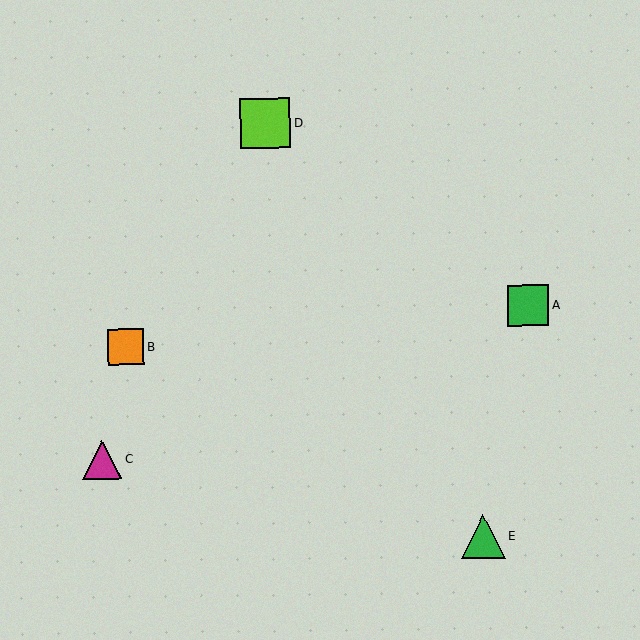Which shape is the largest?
The lime square (labeled D) is the largest.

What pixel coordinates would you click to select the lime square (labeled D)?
Click at (265, 123) to select the lime square D.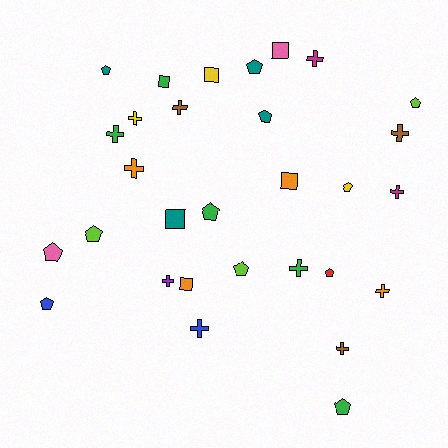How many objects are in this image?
There are 30 objects.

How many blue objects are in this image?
There are 2 blue objects.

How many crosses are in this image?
There are 12 crosses.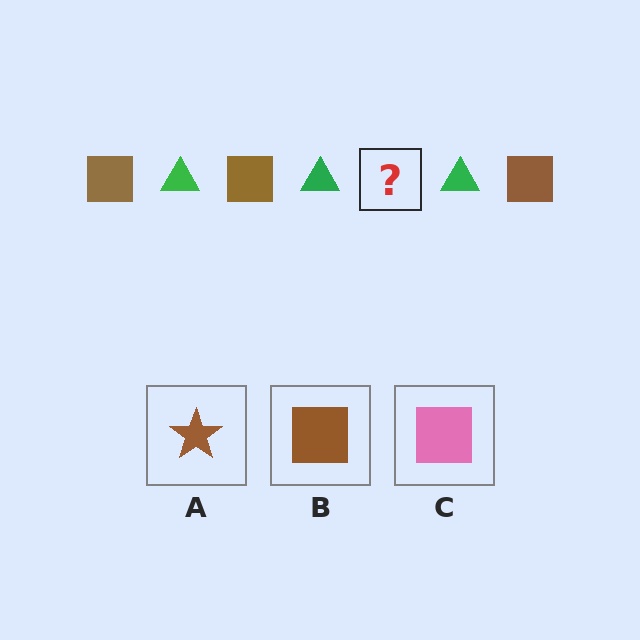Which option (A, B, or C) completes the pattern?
B.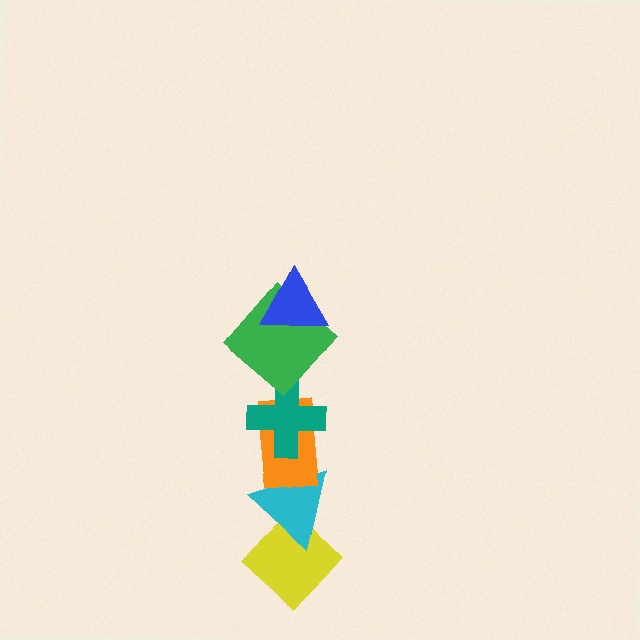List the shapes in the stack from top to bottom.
From top to bottom: the blue triangle, the green diamond, the teal cross, the orange rectangle, the cyan triangle, the yellow diamond.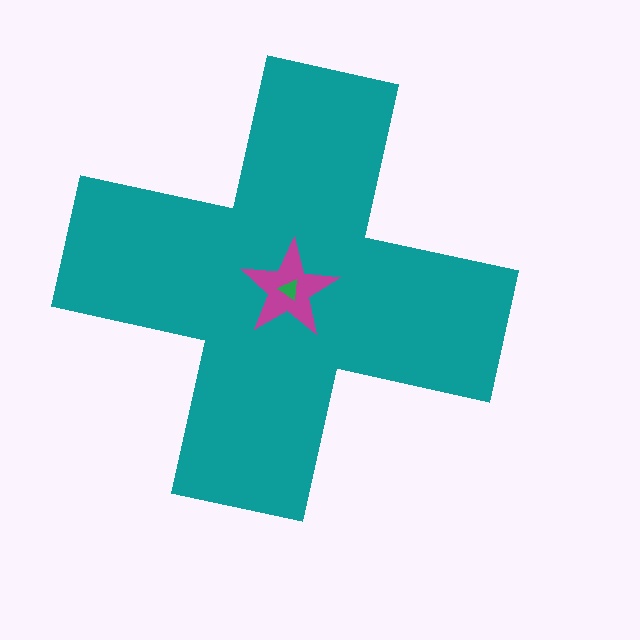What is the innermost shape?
The green triangle.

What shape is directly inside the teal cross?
The magenta star.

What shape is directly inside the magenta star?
The green triangle.